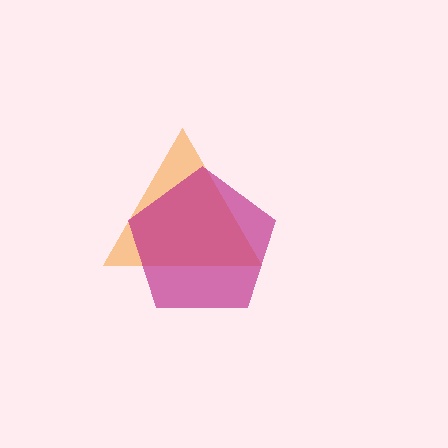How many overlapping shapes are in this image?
There are 2 overlapping shapes in the image.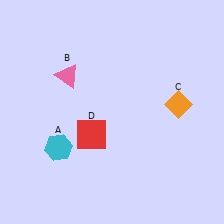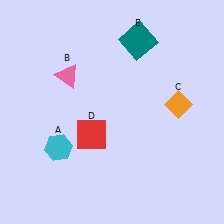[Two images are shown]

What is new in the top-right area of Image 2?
A teal square (E) was added in the top-right area of Image 2.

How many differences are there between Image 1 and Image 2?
There is 1 difference between the two images.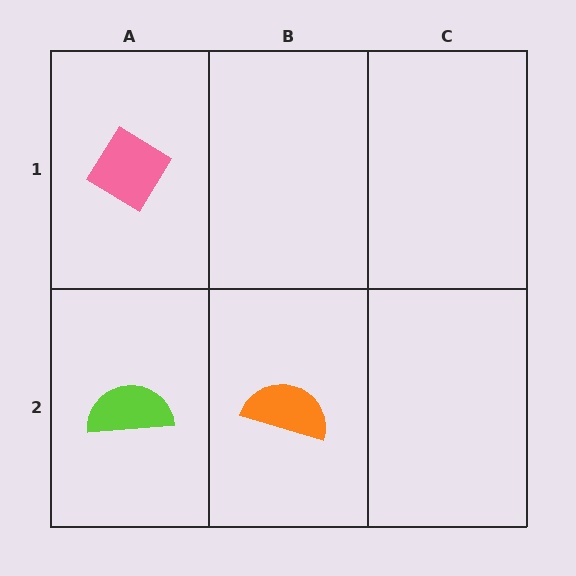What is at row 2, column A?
A lime semicircle.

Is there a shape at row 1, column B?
No, that cell is empty.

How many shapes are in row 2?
2 shapes.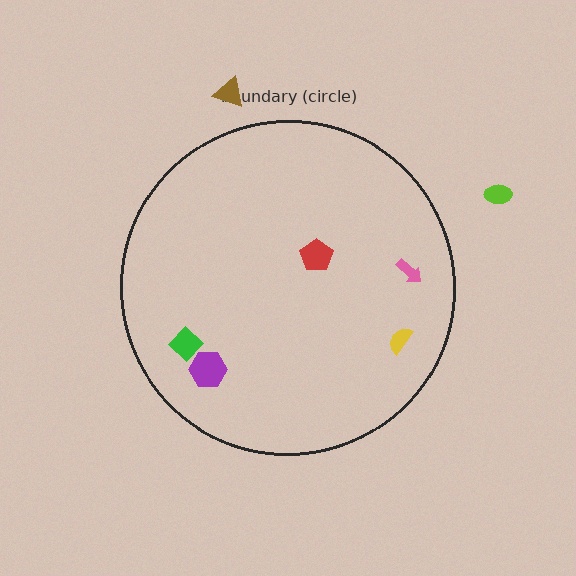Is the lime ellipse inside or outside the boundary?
Outside.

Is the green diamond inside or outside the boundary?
Inside.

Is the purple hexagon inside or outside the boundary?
Inside.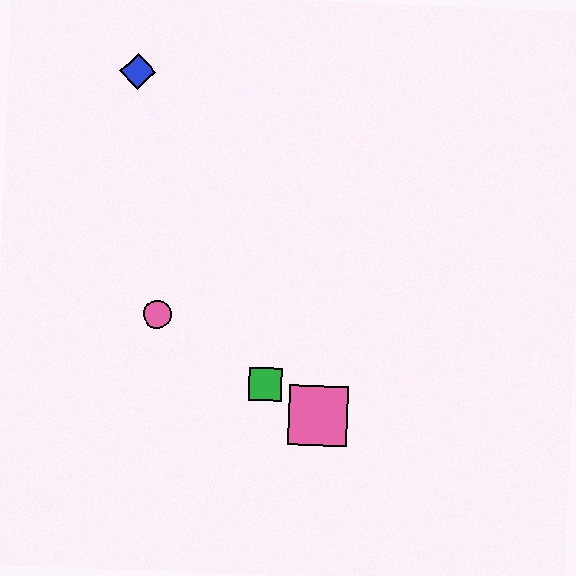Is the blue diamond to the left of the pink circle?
Yes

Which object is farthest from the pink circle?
The blue diamond is farthest from the pink circle.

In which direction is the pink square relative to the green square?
The pink square is to the right of the green square.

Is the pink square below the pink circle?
Yes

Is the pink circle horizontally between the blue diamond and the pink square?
Yes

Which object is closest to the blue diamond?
The pink circle is closest to the blue diamond.